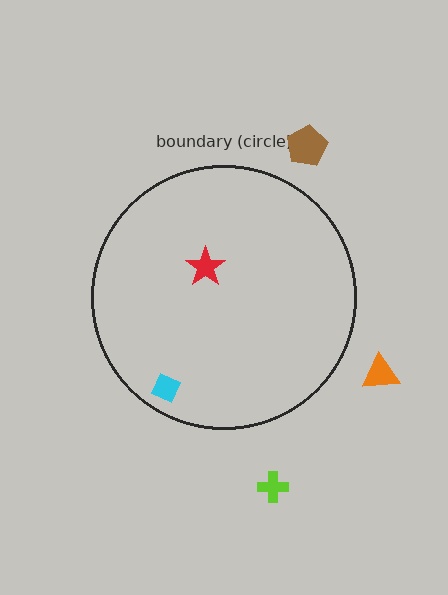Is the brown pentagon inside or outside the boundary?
Outside.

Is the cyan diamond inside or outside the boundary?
Inside.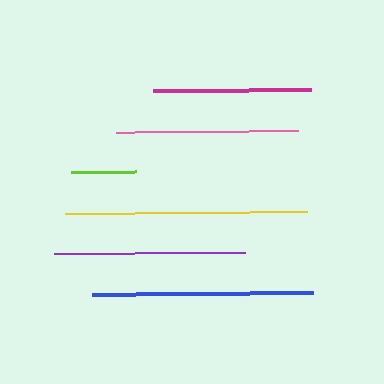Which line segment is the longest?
The yellow line is the longest at approximately 242 pixels.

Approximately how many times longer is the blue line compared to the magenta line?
The blue line is approximately 1.4 times the length of the magenta line.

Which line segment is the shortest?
The lime line is the shortest at approximately 65 pixels.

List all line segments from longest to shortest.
From longest to shortest: yellow, blue, purple, pink, magenta, lime.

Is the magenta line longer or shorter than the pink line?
The pink line is longer than the magenta line.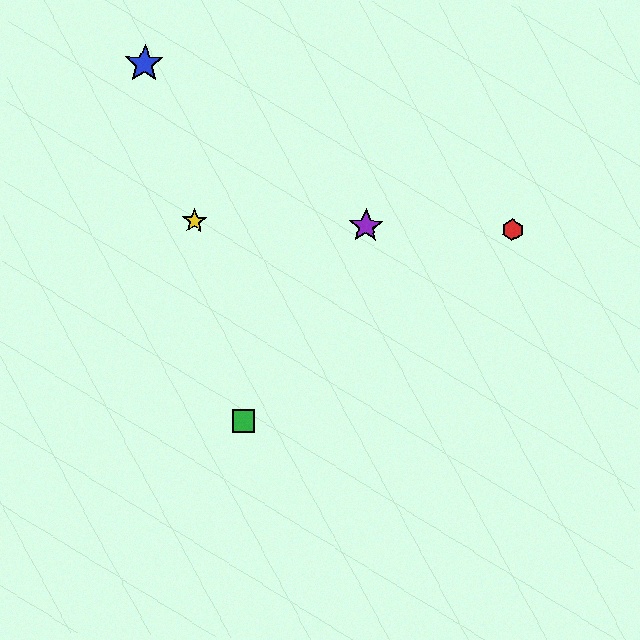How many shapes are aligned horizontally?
3 shapes (the red hexagon, the yellow star, the purple star) are aligned horizontally.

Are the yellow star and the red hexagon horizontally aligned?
Yes, both are at y≈221.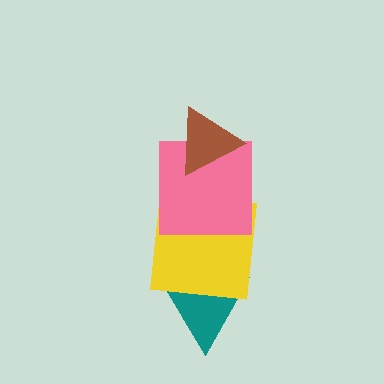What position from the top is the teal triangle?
The teal triangle is 4th from the top.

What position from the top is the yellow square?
The yellow square is 3rd from the top.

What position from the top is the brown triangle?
The brown triangle is 1st from the top.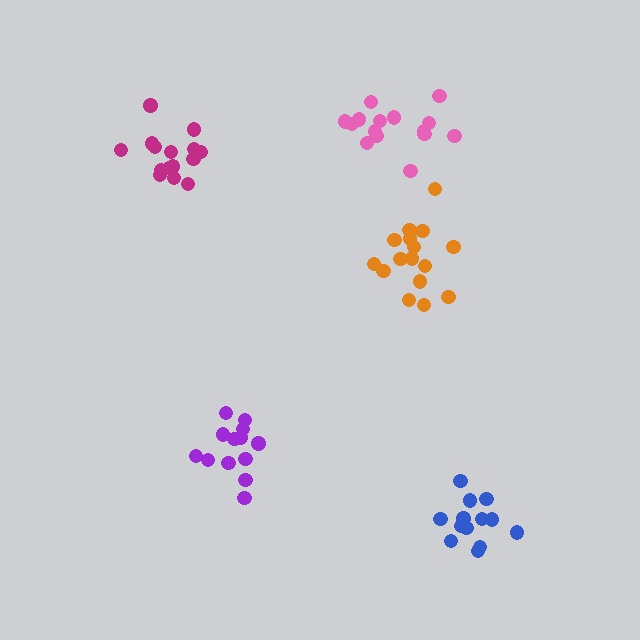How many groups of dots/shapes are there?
There are 5 groups.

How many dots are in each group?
Group 1: 16 dots, Group 2: 13 dots, Group 3: 13 dots, Group 4: 15 dots, Group 5: 15 dots (72 total).